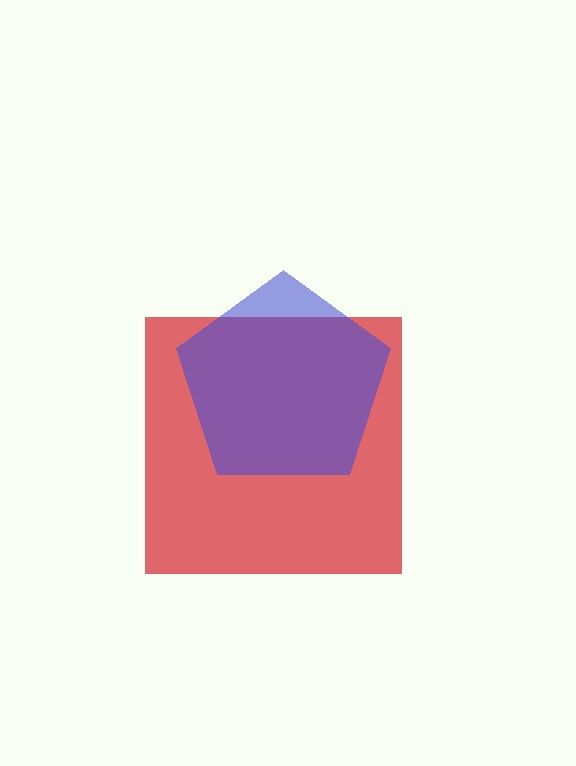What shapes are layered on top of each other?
The layered shapes are: a red square, a blue pentagon.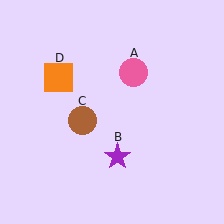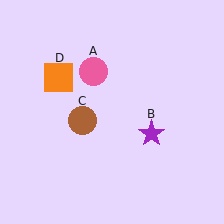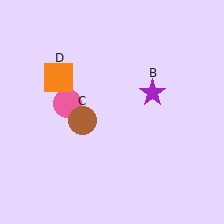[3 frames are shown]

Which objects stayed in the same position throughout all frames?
Brown circle (object C) and orange square (object D) remained stationary.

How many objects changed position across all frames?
2 objects changed position: pink circle (object A), purple star (object B).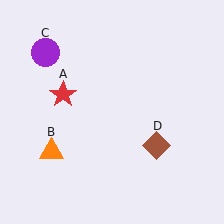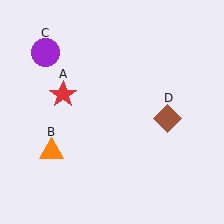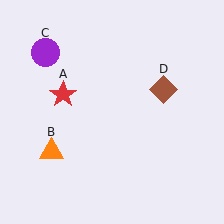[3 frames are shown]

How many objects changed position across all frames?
1 object changed position: brown diamond (object D).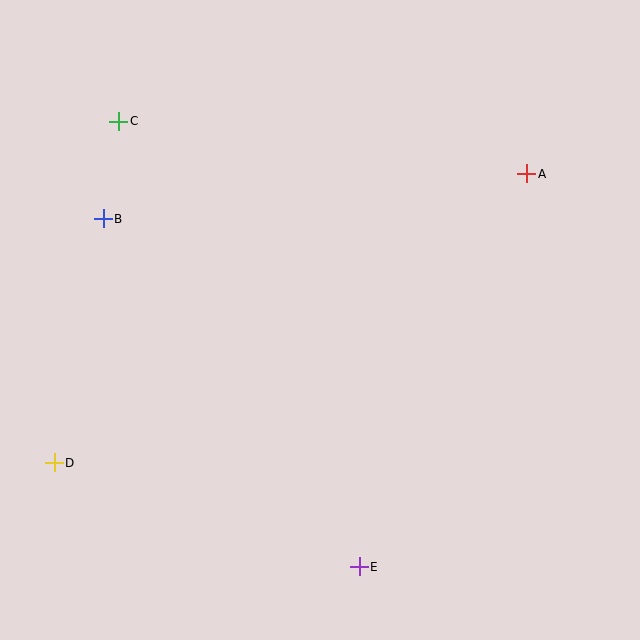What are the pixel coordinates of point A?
Point A is at (527, 174).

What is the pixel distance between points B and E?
The distance between B and E is 432 pixels.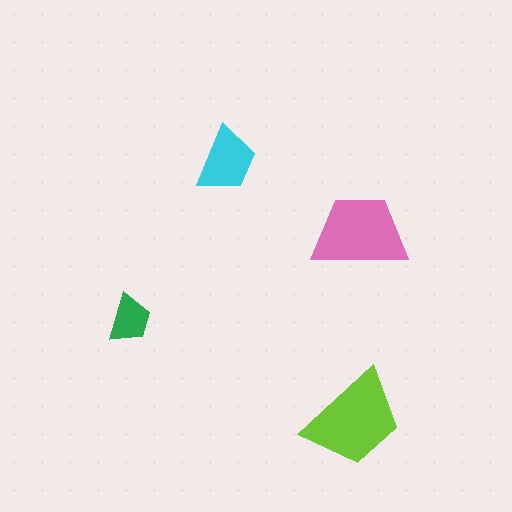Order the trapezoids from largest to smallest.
the lime one, the pink one, the cyan one, the green one.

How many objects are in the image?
There are 4 objects in the image.